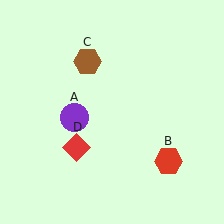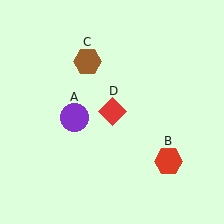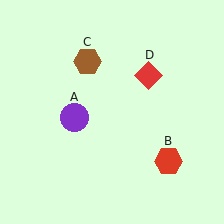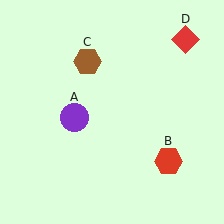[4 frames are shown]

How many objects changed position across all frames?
1 object changed position: red diamond (object D).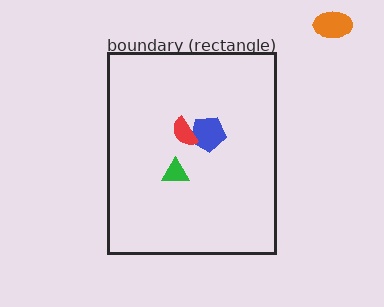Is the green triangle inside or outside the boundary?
Inside.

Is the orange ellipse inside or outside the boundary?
Outside.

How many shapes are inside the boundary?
3 inside, 1 outside.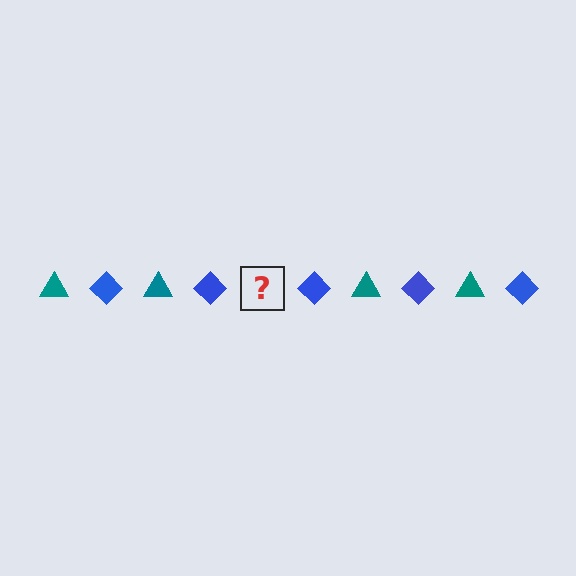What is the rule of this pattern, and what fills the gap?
The rule is that the pattern alternates between teal triangle and blue diamond. The gap should be filled with a teal triangle.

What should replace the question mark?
The question mark should be replaced with a teal triangle.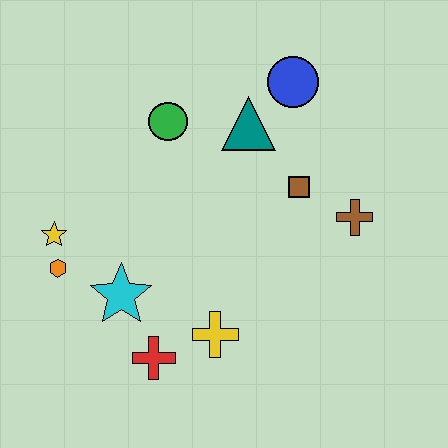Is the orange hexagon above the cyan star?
Yes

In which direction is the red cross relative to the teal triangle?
The red cross is below the teal triangle.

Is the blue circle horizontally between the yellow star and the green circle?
No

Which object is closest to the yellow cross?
The red cross is closest to the yellow cross.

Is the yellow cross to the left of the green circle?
No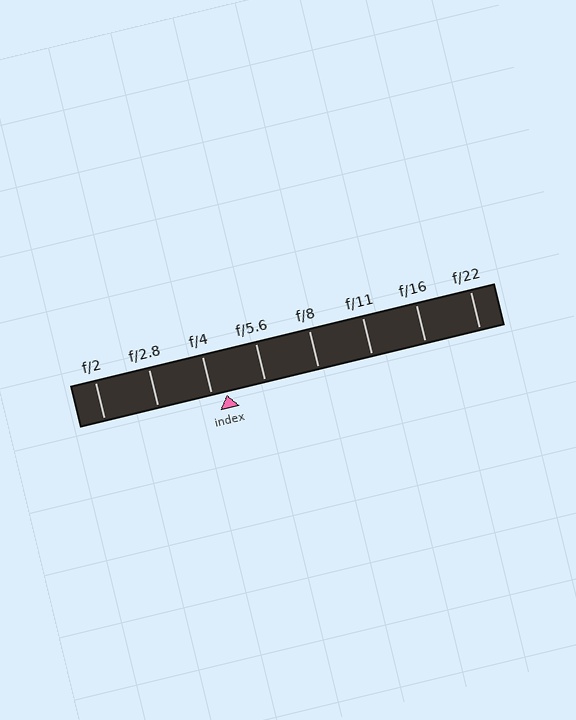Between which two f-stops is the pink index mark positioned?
The index mark is between f/4 and f/5.6.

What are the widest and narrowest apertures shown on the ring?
The widest aperture shown is f/2 and the narrowest is f/22.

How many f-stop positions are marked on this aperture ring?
There are 8 f-stop positions marked.